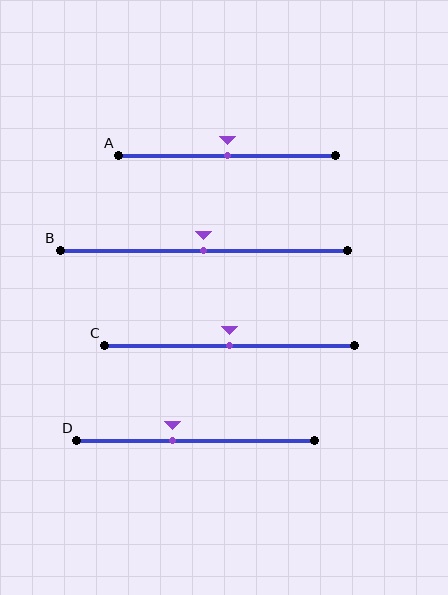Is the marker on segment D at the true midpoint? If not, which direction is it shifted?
No, the marker on segment D is shifted to the left by about 10% of the segment length.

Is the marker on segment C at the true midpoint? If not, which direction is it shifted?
Yes, the marker on segment C is at the true midpoint.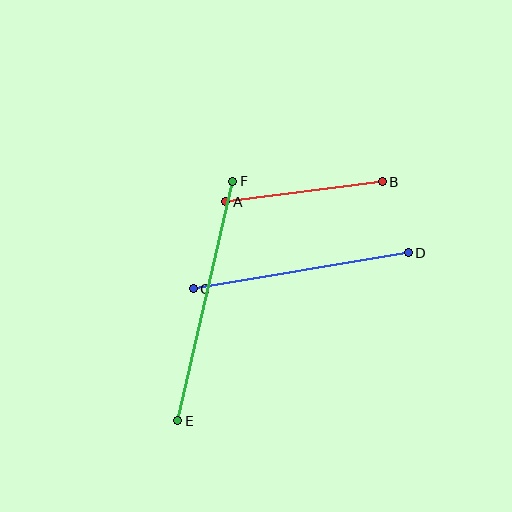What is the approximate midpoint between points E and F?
The midpoint is at approximately (205, 301) pixels.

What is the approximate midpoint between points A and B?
The midpoint is at approximately (304, 192) pixels.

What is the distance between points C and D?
The distance is approximately 218 pixels.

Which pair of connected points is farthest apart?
Points E and F are farthest apart.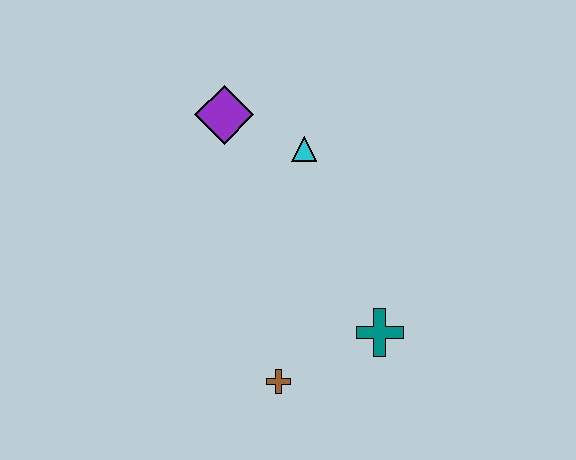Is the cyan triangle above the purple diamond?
No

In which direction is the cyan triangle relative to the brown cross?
The cyan triangle is above the brown cross.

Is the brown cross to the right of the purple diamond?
Yes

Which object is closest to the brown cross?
The teal cross is closest to the brown cross.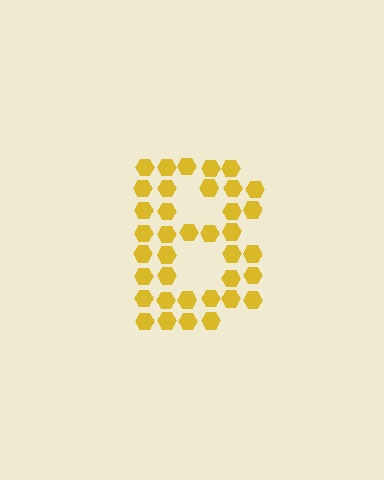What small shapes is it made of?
It is made of small hexagons.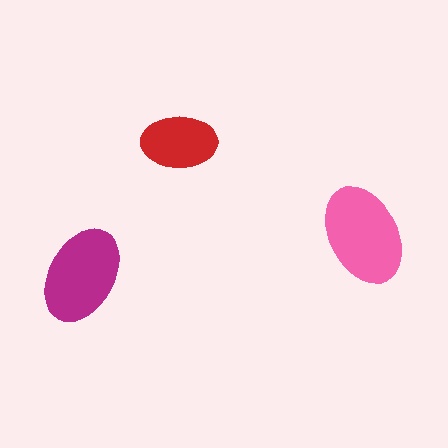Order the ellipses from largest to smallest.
the pink one, the magenta one, the red one.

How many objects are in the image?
There are 3 objects in the image.